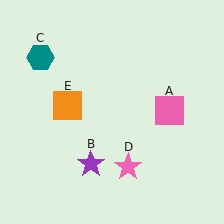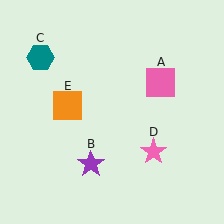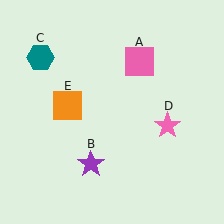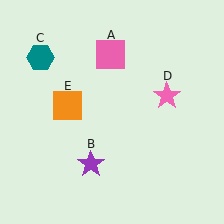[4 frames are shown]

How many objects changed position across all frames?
2 objects changed position: pink square (object A), pink star (object D).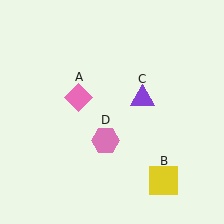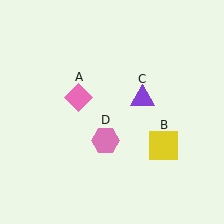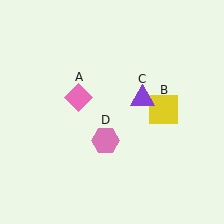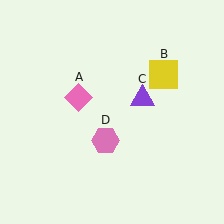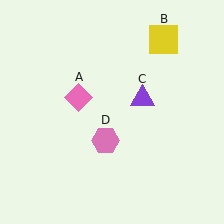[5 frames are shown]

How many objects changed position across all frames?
1 object changed position: yellow square (object B).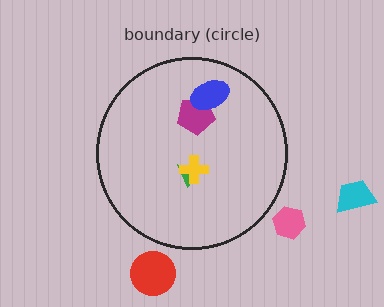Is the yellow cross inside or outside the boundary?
Inside.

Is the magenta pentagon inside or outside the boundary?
Inside.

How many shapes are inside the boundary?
4 inside, 3 outside.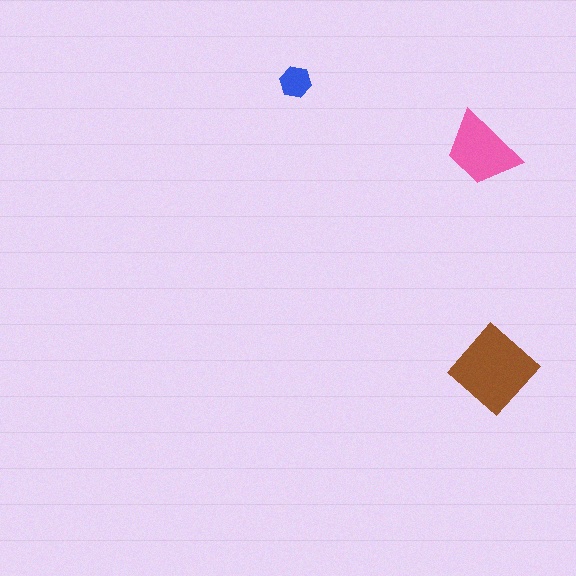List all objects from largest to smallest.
The brown diamond, the pink trapezoid, the blue hexagon.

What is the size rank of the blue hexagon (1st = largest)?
3rd.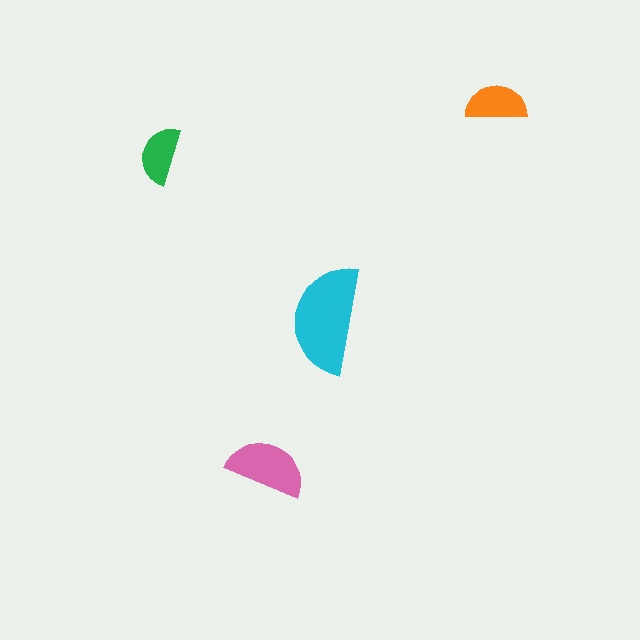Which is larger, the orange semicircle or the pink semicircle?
The pink one.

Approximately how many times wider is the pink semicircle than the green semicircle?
About 1.5 times wider.